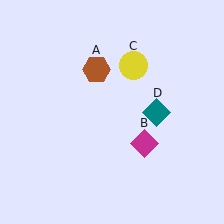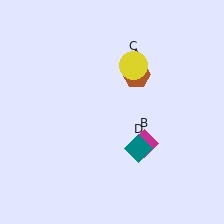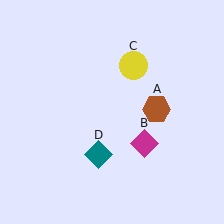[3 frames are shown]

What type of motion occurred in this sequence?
The brown hexagon (object A), teal diamond (object D) rotated clockwise around the center of the scene.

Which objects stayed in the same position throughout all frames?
Magenta diamond (object B) and yellow circle (object C) remained stationary.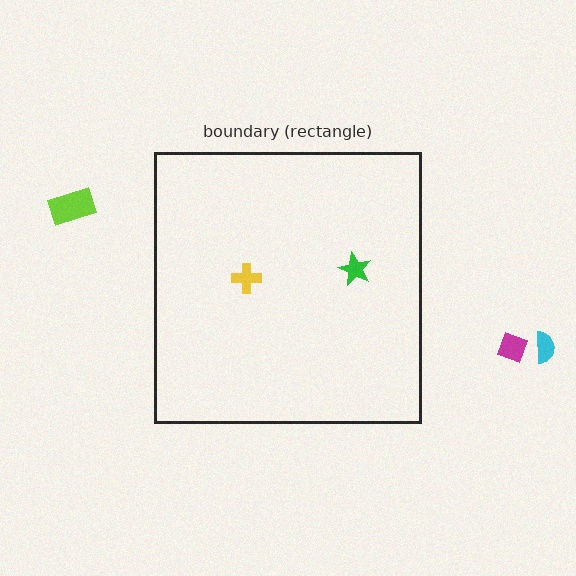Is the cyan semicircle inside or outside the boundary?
Outside.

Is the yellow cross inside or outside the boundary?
Inside.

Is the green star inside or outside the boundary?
Inside.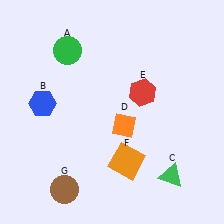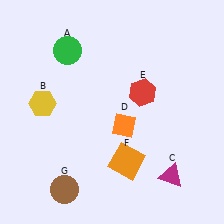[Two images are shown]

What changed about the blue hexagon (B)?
In Image 1, B is blue. In Image 2, it changed to yellow.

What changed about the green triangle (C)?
In Image 1, C is green. In Image 2, it changed to magenta.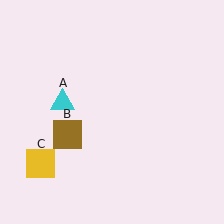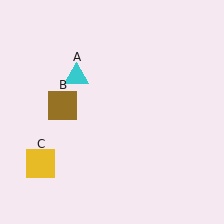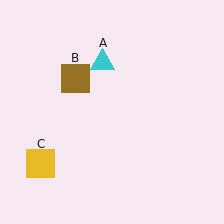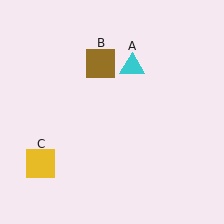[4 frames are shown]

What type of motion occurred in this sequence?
The cyan triangle (object A), brown square (object B) rotated clockwise around the center of the scene.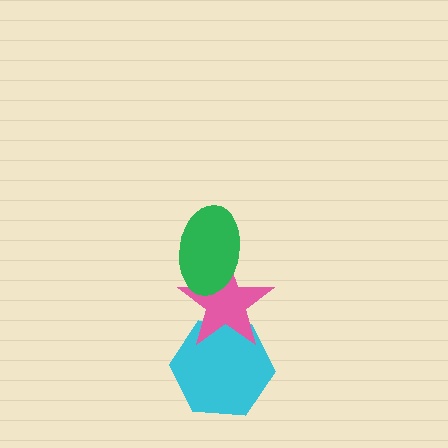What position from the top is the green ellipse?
The green ellipse is 1st from the top.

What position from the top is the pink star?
The pink star is 2nd from the top.